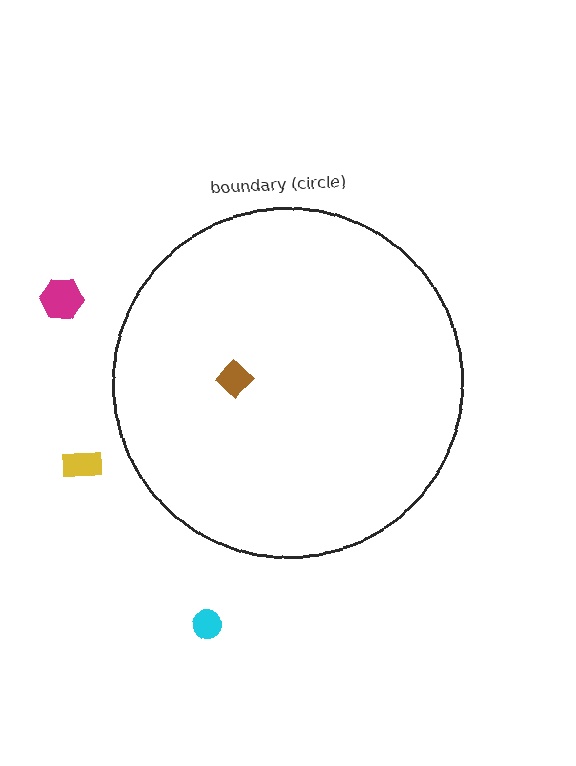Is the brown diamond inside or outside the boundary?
Inside.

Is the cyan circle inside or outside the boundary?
Outside.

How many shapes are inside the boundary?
1 inside, 3 outside.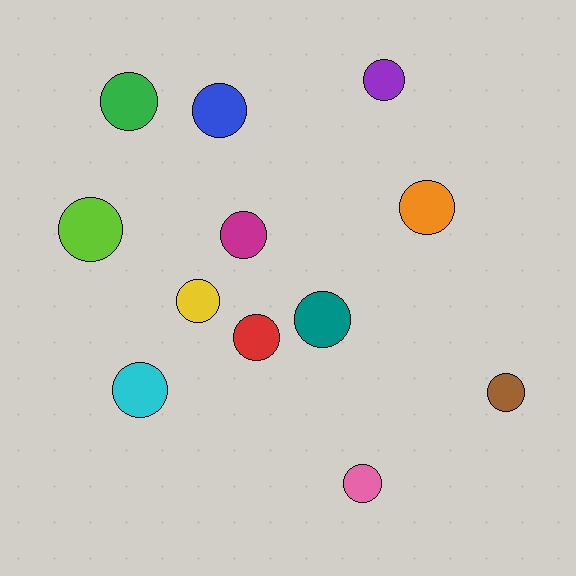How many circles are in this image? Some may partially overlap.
There are 12 circles.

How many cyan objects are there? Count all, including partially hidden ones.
There is 1 cyan object.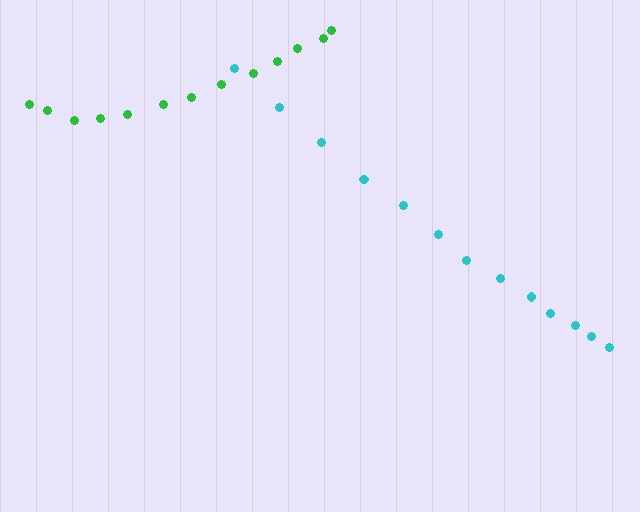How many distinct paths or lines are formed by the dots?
There are 2 distinct paths.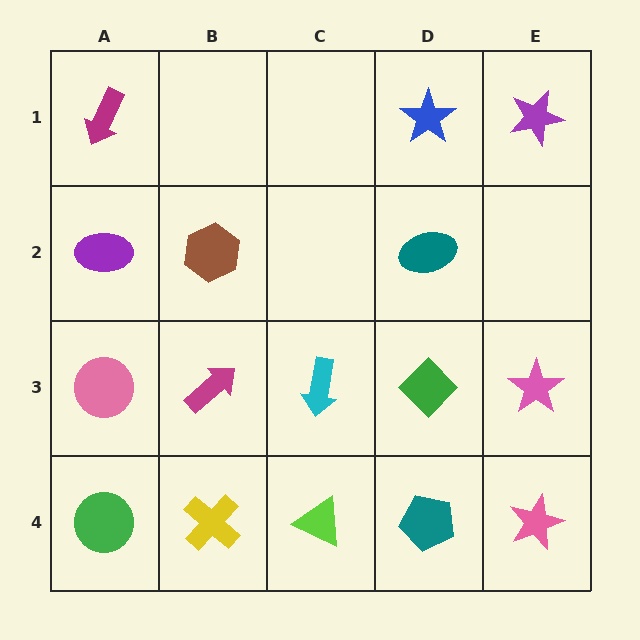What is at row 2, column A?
A purple ellipse.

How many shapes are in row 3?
5 shapes.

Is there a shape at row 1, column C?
No, that cell is empty.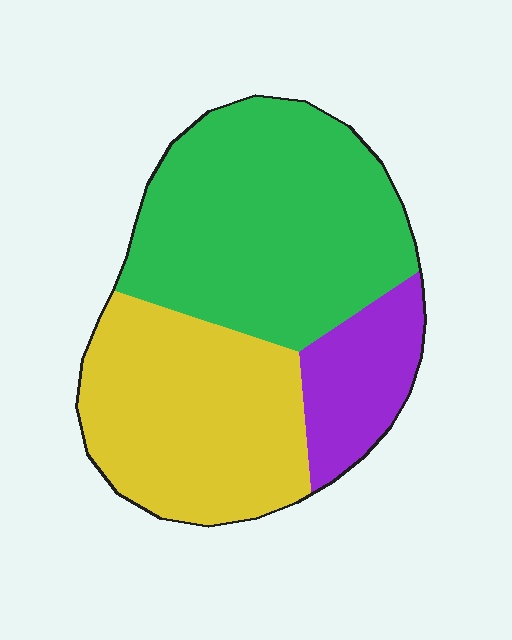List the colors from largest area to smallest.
From largest to smallest: green, yellow, purple.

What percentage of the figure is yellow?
Yellow covers around 35% of the figure.